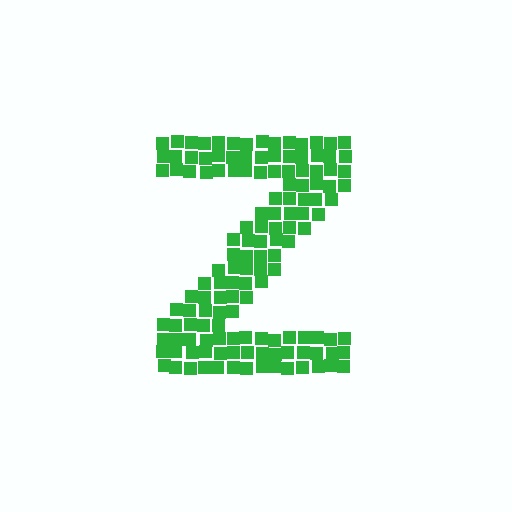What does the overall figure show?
The overall figure shows the letter Z.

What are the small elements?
The small elements are squares.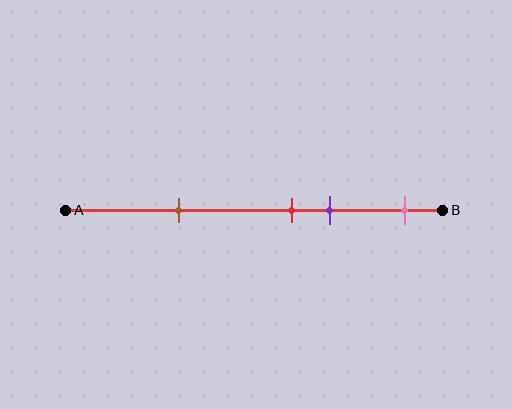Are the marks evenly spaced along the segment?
No, the marks are not evenly spaced.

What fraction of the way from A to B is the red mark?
The red mark is approximately 60% (0.6) of the way from A to B.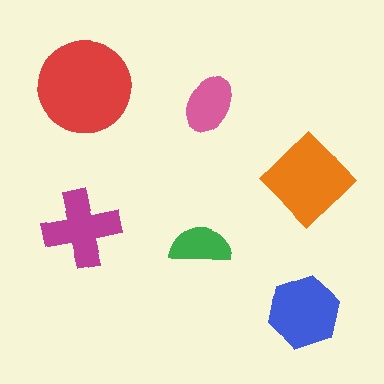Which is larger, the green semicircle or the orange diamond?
The orange diamond.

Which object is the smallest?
The green semicircle.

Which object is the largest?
The red circle.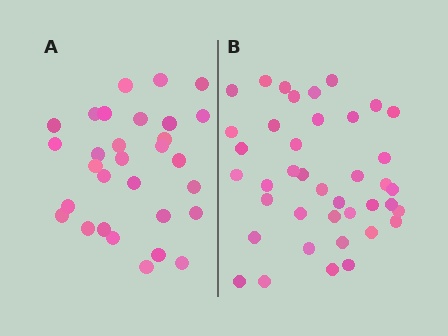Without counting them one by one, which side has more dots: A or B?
Region B (the right region) has more dots.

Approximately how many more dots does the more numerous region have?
Region B has roughly 10 or so more dots than region A.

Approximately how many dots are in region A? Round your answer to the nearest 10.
About 30 dots.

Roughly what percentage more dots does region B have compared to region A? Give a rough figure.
About 35% more.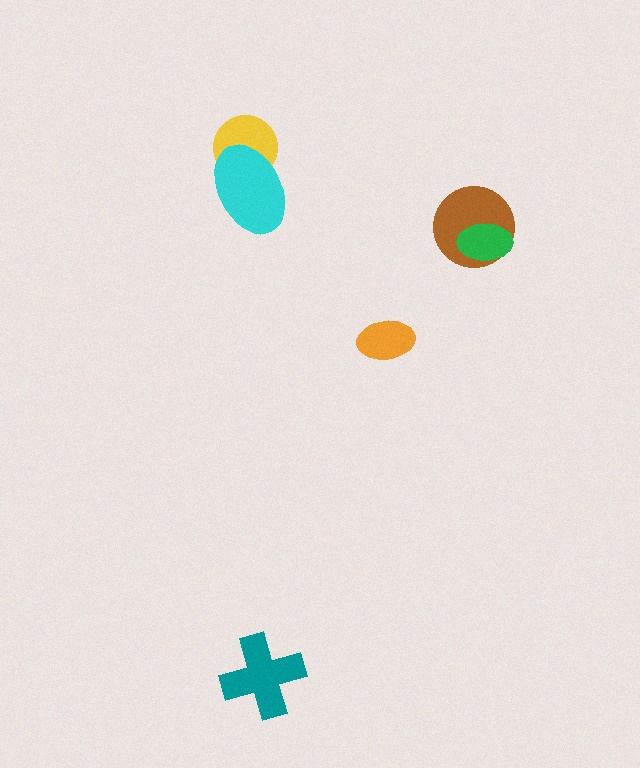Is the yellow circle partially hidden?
Yes, it is partially covered by another shape.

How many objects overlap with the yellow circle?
1 object overlaps with the yellow circle.